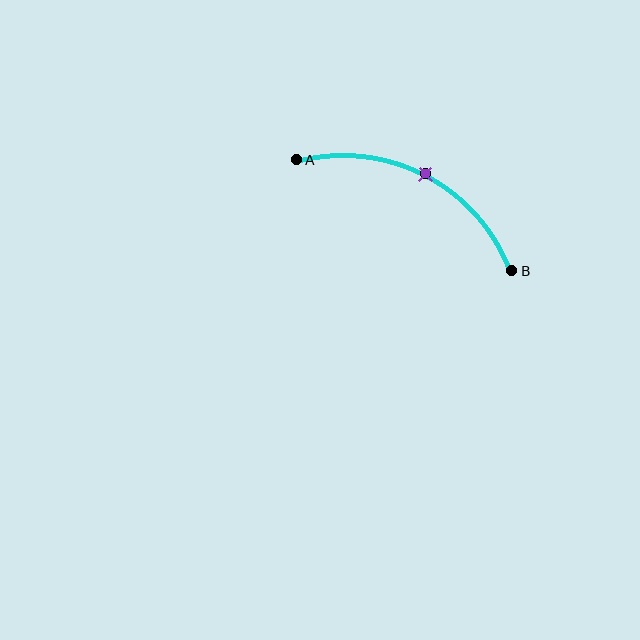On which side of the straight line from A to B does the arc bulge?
The arc bulges above the straight line connecting A and B.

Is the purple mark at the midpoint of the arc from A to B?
Yes. The purple mark lies on the arc at equal arc-length from both A and B — it is the arc midpoint.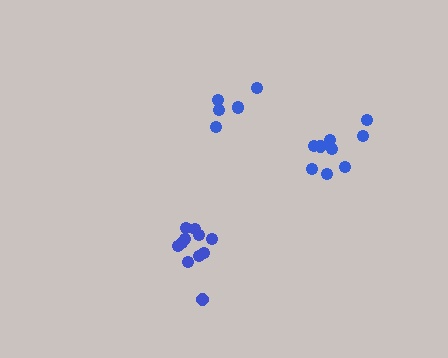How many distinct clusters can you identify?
There are 3 distinct clusters.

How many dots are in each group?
Group 1: 6 dots, Group 2: 9 dots, Group 3: 11 dots (26 total).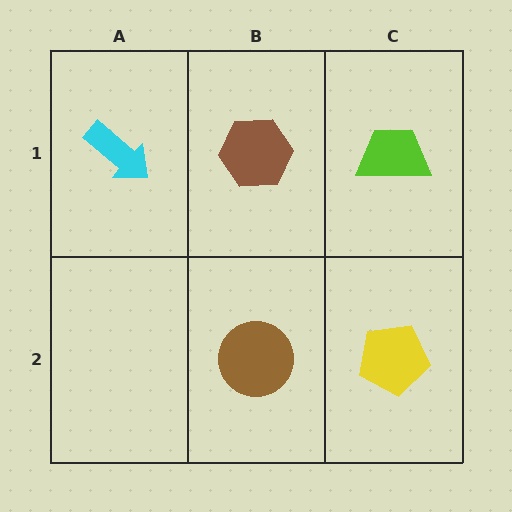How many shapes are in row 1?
3 shapes.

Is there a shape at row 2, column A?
No, that cell is empty.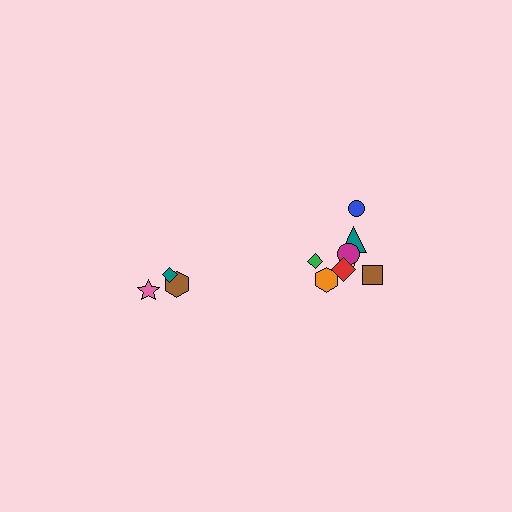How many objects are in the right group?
There are 8 objects.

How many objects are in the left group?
There are 3 objects.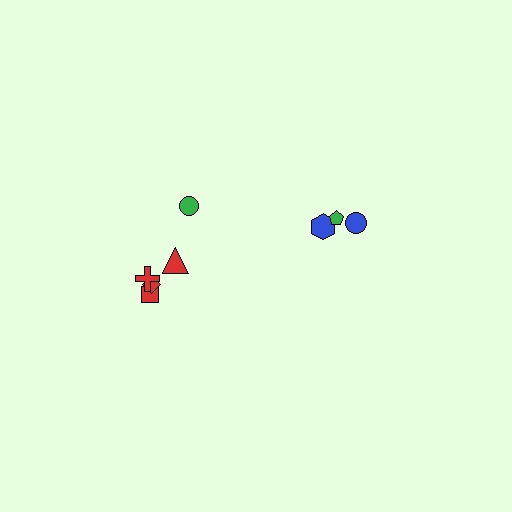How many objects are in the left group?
There are 5 objects.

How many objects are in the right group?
There are 3 objects.